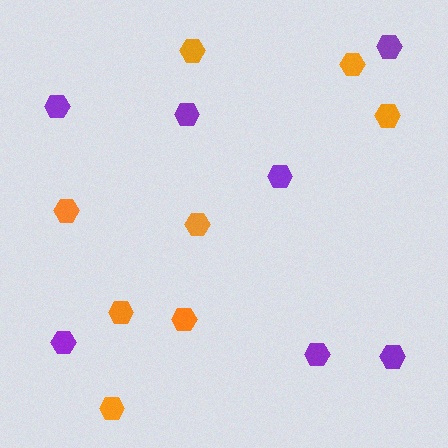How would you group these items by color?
There are 2 groups: one group of purple hexagons (7) and one group of orange hexagons (8).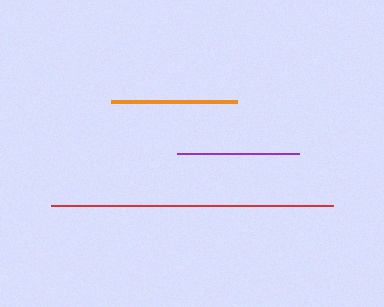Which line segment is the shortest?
The purple line is the shortest at approximately 122 pixels.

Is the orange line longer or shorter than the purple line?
The orange line is longer than the purple line.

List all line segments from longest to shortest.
From longest to shortest: red, orange, purple.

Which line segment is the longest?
The red line is the longest at approximately 281 pixels.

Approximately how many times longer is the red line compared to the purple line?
The red line is approximately 2.3 times the length of the purple line.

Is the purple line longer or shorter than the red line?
The red line is longer than the purple line.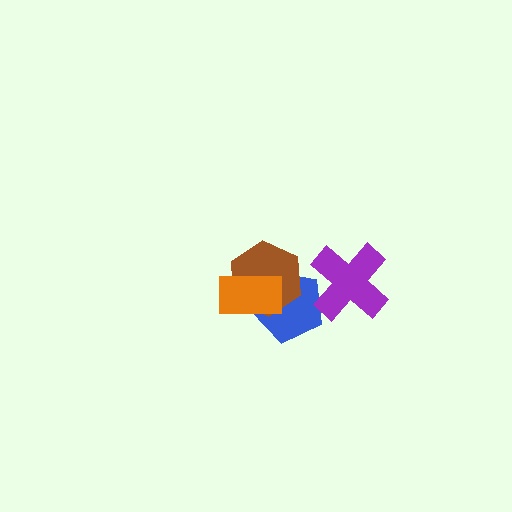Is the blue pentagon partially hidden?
Yes, it is partially covered by another shape.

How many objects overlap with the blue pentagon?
3 objects overlap with the blue pentagon.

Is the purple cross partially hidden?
No, no other shape covers it.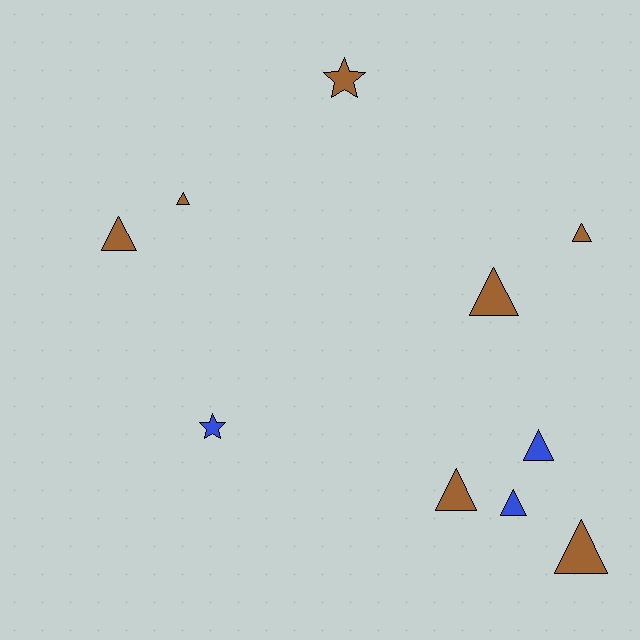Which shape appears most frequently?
Triangle, with 8 objects.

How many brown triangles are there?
There are 6 brown triangles.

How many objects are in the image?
There are 10 objects.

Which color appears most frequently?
Brown, with 7 objects.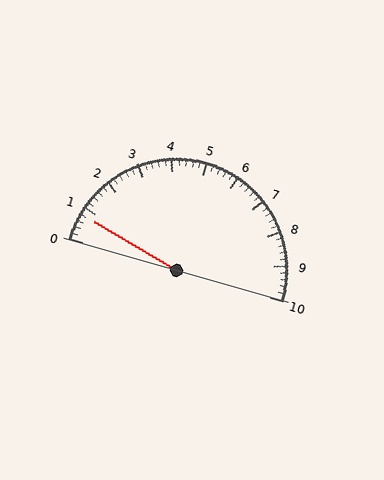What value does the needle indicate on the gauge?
The needle indicates approximately 0.8.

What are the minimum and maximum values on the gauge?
The gauge ranges from 0 to 10.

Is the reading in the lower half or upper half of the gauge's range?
The reading is in the lower half of the range (0 to 10).